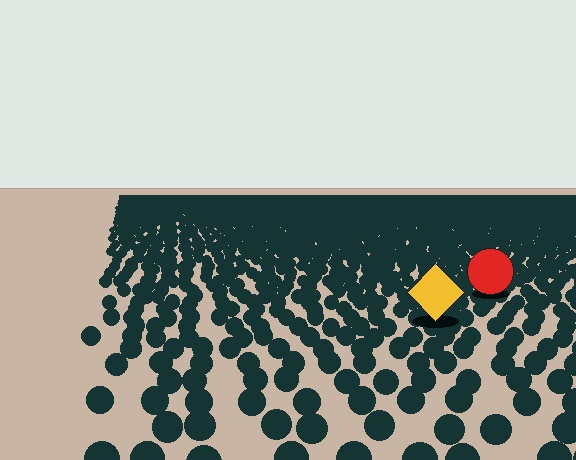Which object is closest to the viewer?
The yellow diamond is closest. The texture marks near it are larger and more spread out.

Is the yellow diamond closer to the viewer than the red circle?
Yes. The yellow diamond is closer — you can tell from the texture gradient: the ground texture is coarser near it.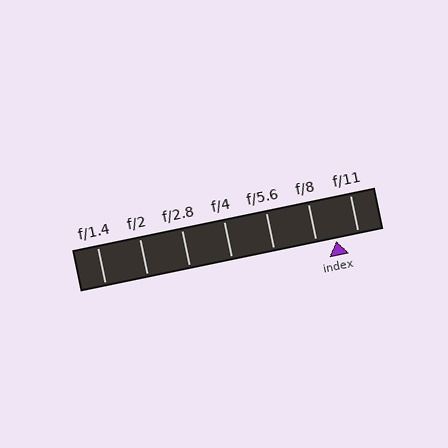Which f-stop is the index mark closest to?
The index mark is closest to f/8.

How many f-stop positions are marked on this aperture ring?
There are 7 f-stop positions marked.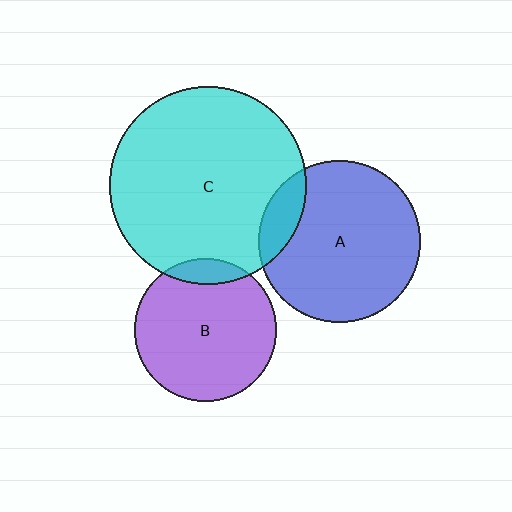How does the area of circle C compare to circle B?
Approximately 1.9 times.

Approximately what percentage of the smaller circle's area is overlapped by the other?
Approximately 10%.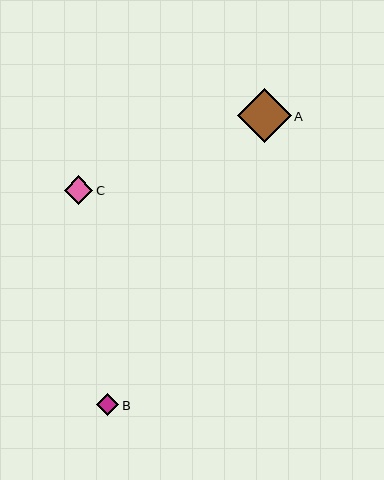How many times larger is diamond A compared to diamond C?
Diamond A is approximately 1.9 times the size of diamond C.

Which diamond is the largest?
Diamond A is the largest with a size of approximately 54 pixels.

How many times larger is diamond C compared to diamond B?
Diamond C is approximately 1.3 times the size of diamond B.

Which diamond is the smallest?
Diamond B is the smallest with a size of approximately 22 pixels.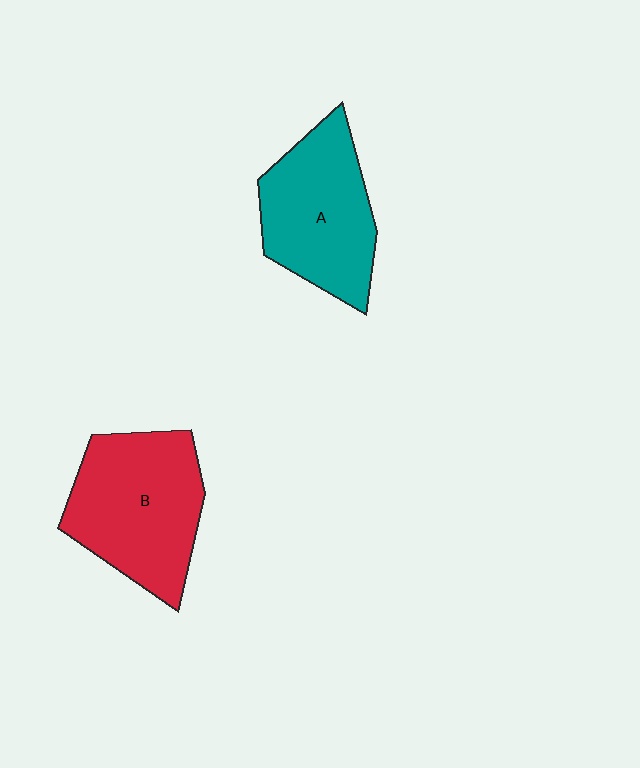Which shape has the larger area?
Shape B (red).